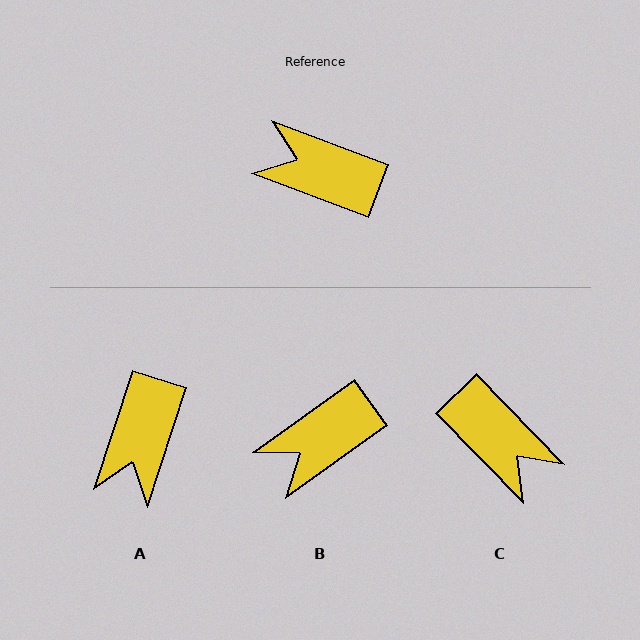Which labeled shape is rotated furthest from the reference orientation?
C, about 155 degrees away.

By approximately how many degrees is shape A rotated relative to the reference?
Approximately 93 degrees counter-clockwise.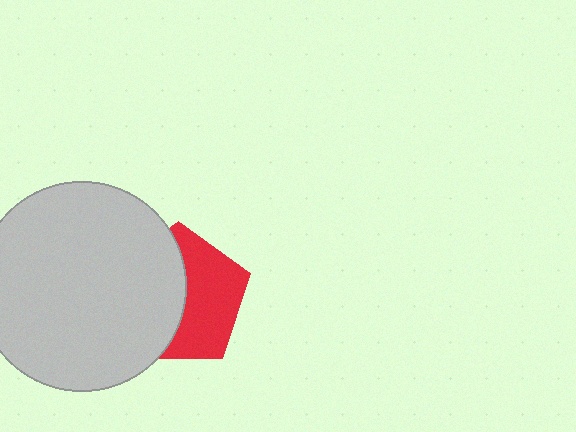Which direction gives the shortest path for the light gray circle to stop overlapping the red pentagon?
Moving left gives the shortest separation.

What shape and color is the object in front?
The object in front is a light gray circle.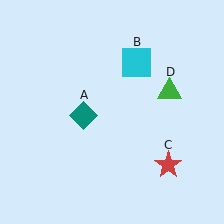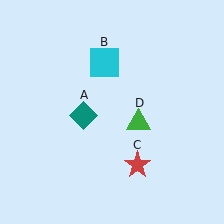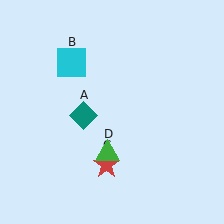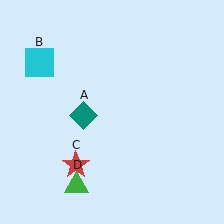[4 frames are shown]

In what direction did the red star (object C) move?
The red star (object C) moved left.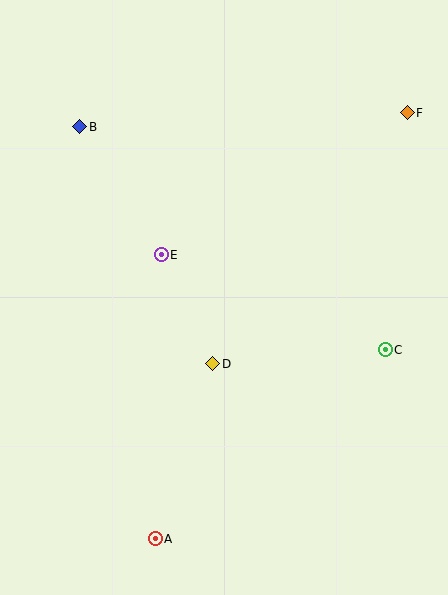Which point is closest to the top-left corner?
Point B is closest to the top-left corner.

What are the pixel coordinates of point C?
Point C is at (385, 350).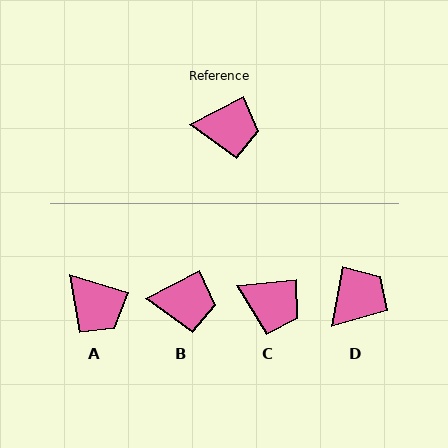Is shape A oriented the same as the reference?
No, it is off by about 44 degrees.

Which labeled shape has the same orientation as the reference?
B.